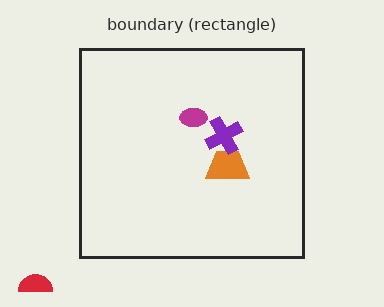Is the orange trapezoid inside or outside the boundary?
Inside.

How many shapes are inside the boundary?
3 inside, 1 outside.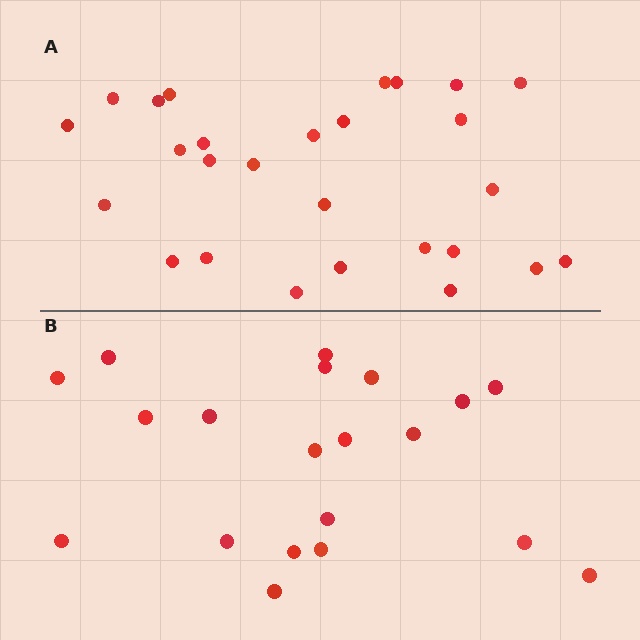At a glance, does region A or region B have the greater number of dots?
Region A (the top region) has more dots.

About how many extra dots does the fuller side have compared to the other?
Region A has roughly 8 or so more dots than region B.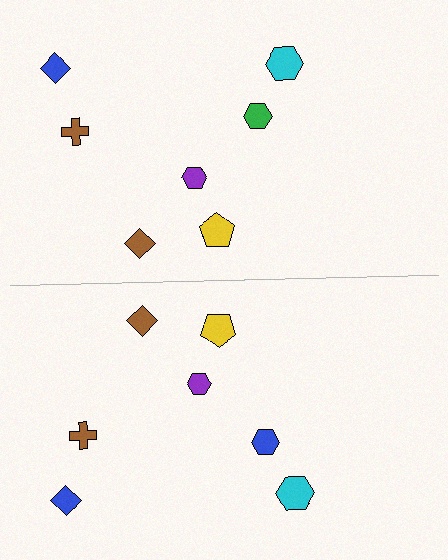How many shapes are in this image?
There are 14 shapes in this image.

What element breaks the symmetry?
The blue hexagon on the bottom side breaks the symmetry — its mirror counterpart is green.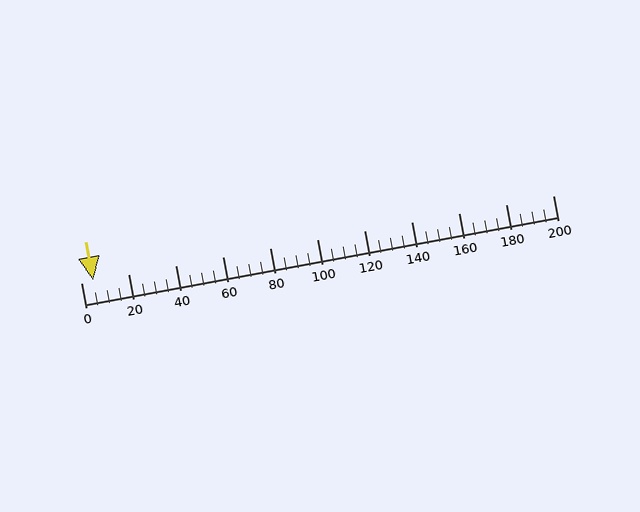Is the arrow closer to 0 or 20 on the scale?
The arrow is closer to 0.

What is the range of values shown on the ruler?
The ruler shows values from 0 to 200.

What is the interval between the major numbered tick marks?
The major tick marks are spaced 20 units apart.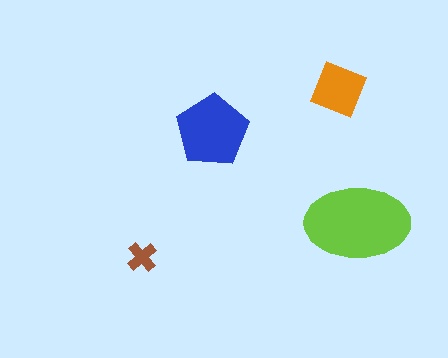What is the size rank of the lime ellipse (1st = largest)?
1st.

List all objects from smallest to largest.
The brown cross, the orange square, the blue pentagon, the lime ellipse.